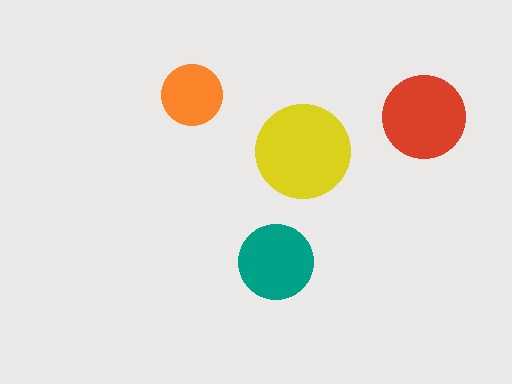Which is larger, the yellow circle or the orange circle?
The yellow one.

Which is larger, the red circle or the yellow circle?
The yellow one.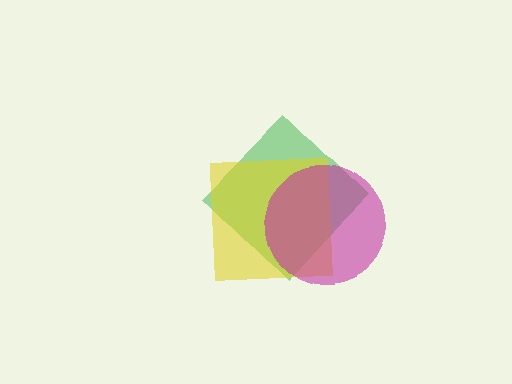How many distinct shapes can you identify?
There are 3 distinct shapes: a green diamond, a yellow square, a magenta circle.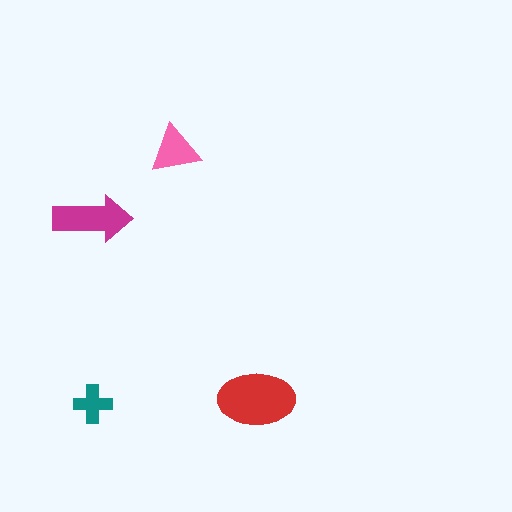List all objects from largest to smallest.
The red ellipse, the magenta arrow, the pink triangle, the teal cross.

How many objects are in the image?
There are 4 objects in the image.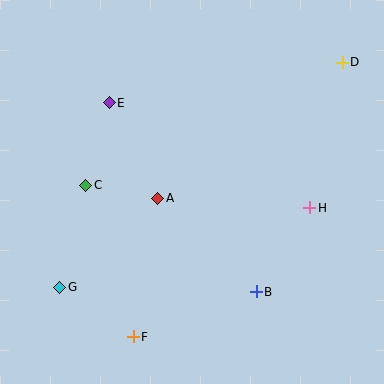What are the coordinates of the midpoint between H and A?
The midpoint between H and A is at (234, 203).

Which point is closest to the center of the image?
Point A at (158, 198) is closest to the center.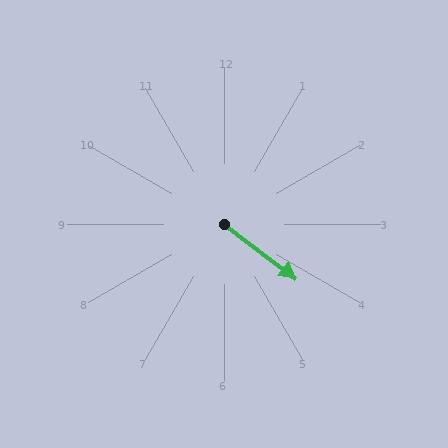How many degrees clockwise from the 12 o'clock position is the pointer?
Approximately 127 degrees.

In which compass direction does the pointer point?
Southeast.